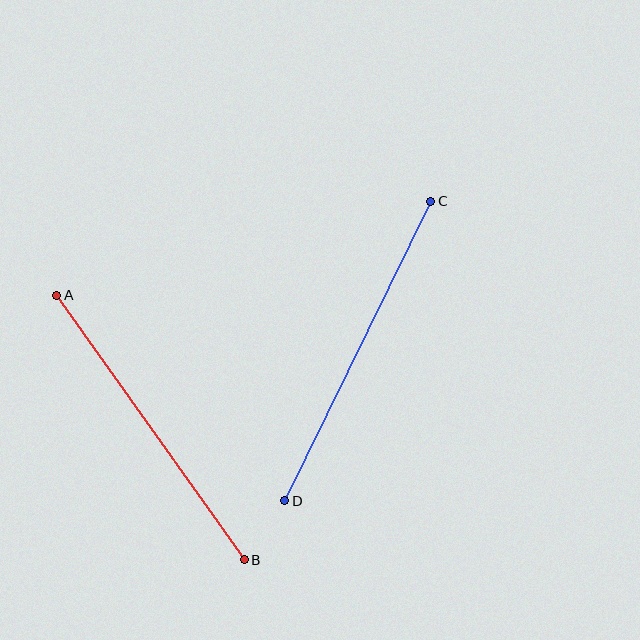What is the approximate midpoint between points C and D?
The midpoint is at approximately (358, 351) pixels.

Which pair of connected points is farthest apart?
Points C and D are farthest apart.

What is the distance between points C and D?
The distance is approximately 333 pixels.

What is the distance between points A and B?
The distance is approximately 324 pixels.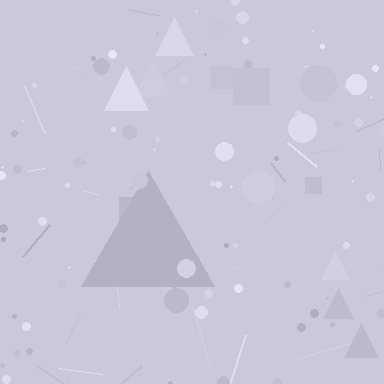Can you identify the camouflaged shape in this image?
The camouflaged shape is a triangle.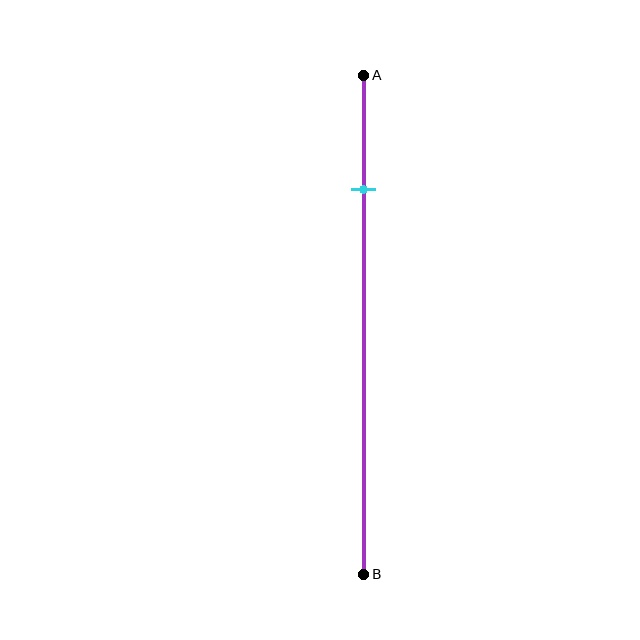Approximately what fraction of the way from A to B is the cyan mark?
The cyan mark is approximately 25% of the way from A to B.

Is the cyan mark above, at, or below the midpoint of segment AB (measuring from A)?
The cyan mark is above the midpoint of segment AB.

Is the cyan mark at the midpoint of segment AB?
No, the mark is at about 25% from A, not at the 50% midpoint.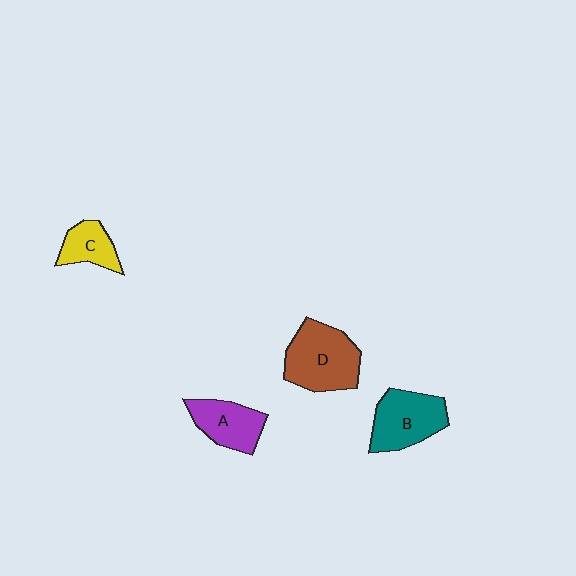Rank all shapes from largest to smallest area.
From largest to smallest: D (brown), B (teal), A (purple), C (yellow).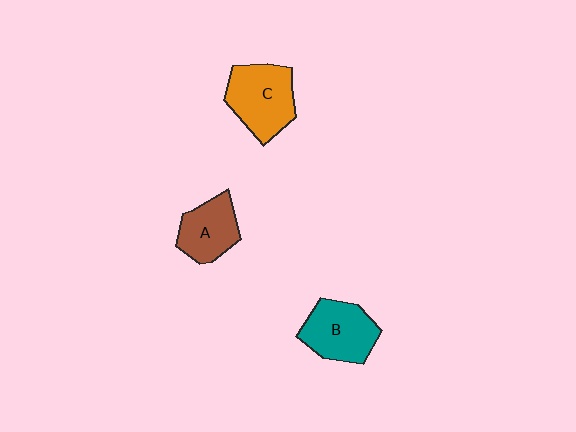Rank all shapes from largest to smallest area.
From largest to smallest: C (orange), B (teal), A (brown).